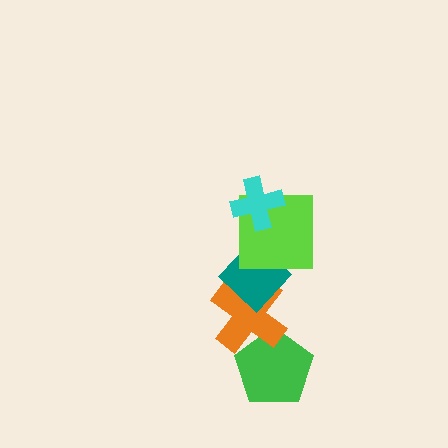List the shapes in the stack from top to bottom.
From top to bottom: the cyan cross, the lime square, the teal diamond, the orange cross, the green pentagon.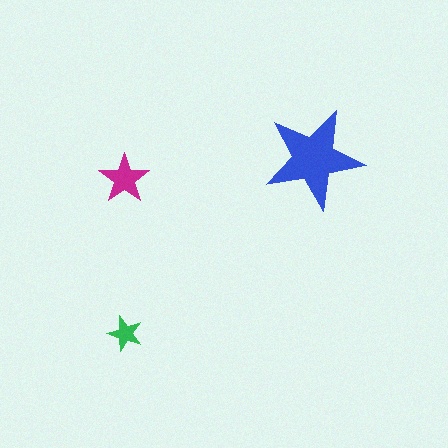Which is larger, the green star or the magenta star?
The magenta one.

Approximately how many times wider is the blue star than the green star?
About 3 times wider.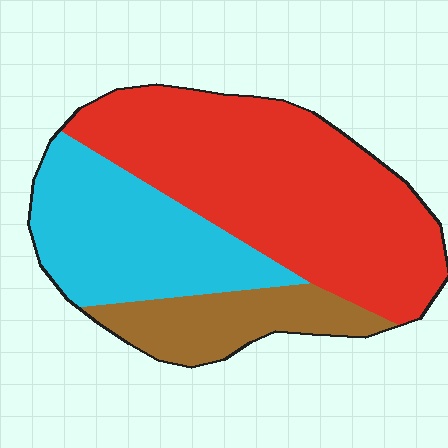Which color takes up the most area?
Red, at roughly 55%.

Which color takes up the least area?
Brown, at roughly 15%.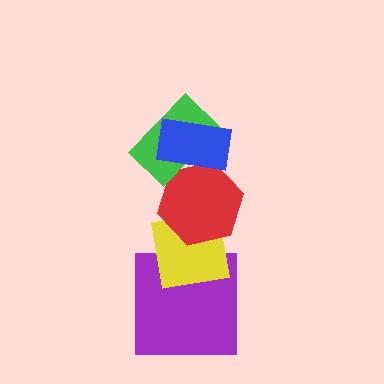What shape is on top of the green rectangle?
The blue rectangle is on top of the green rectangle.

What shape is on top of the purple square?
The yellow square is on top of the purple square.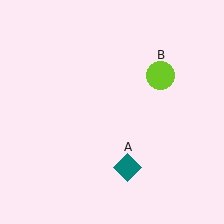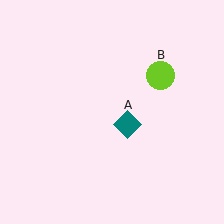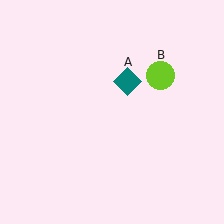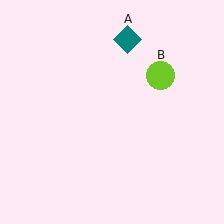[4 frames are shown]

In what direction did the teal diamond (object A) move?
The teal diamond (object A) moved up.